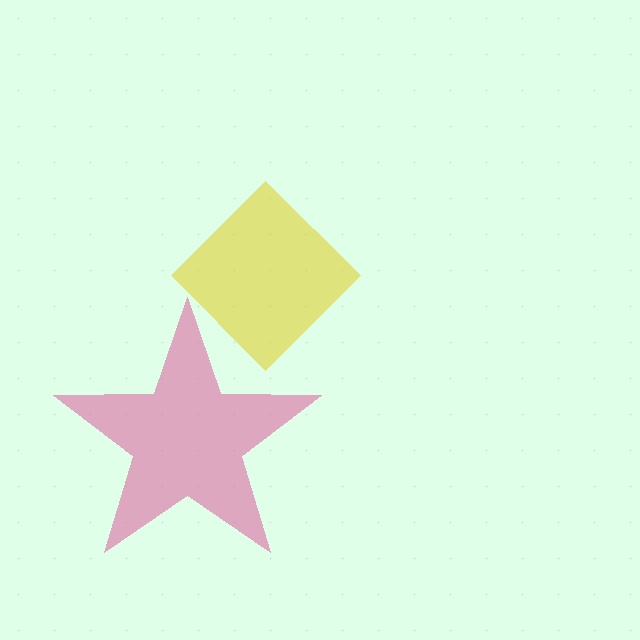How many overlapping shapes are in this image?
There are 2 overlapping shapes in the image.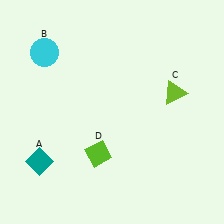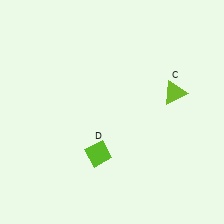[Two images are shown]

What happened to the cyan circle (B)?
The cyan circle (B) was removed in Image 2. It was in the top-left area of Image 1.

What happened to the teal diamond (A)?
The teal diamond (A) was removed in Image 2. It was in the bottom-left area of Image 1.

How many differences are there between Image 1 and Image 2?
There are 2 differences between the two images.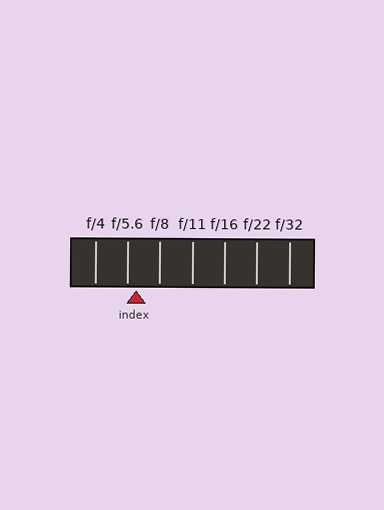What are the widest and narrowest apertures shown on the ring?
The widest aperture shown is f/4 and the narrowest is f/32.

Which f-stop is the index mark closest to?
The index mark is closest to f/5.6.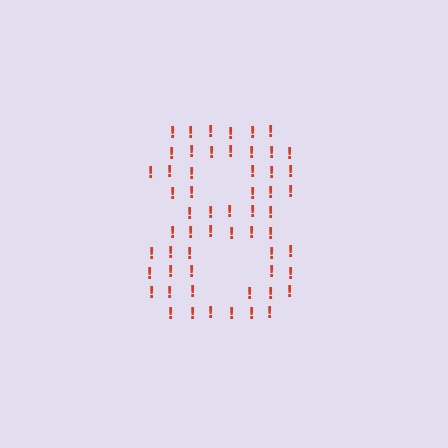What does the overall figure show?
The overall figure shows the digit 8.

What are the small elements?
The small elements are exclamation marks.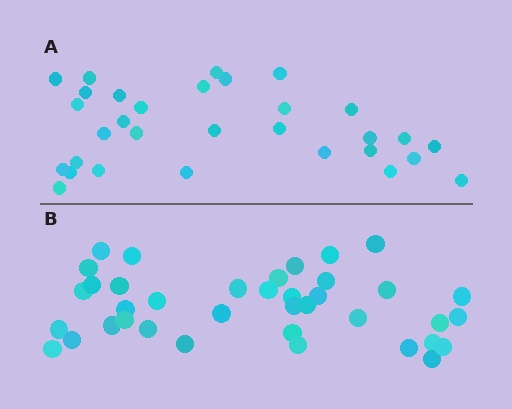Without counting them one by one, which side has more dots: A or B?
Region B (the bottom region) has more dots.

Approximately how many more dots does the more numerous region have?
Region B has roughly 8 or so more dots than region A.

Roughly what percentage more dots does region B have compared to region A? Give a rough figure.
About 25% more.